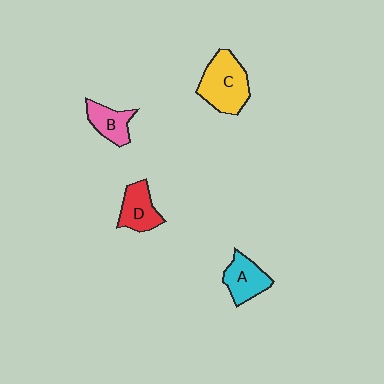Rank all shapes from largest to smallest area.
From largest to smallest: C (yellow), A (cyan), D (red), B (pink).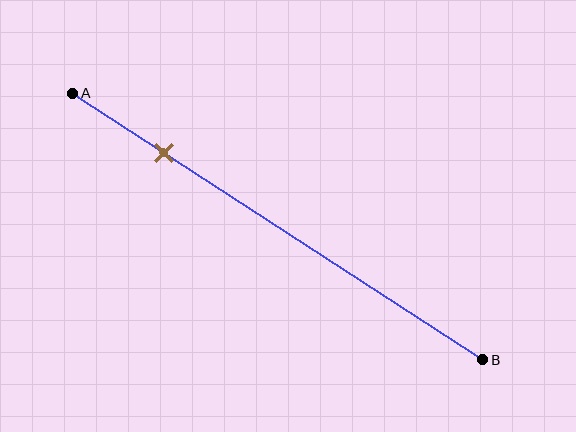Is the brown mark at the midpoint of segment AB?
No, the mark is at about 20% from A, not at the 50% midpoint.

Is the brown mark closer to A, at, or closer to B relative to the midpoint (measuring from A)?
The brown mark is closer to point A than the midpoint of segment AB.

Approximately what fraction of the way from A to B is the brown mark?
The brown mark is approximately 20% of the way from A to B.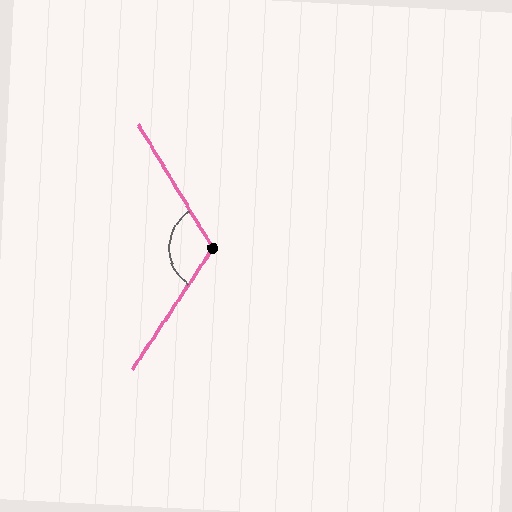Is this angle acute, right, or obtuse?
It is obtuse.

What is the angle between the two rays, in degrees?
Approximately 115 degrees.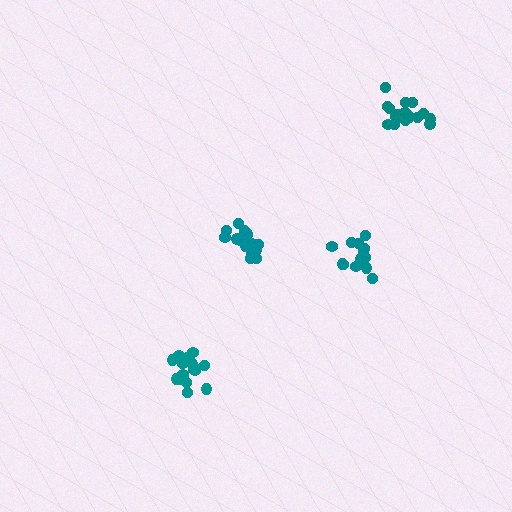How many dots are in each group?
Group 1: 14 dots, Group 2: 17 dots, Group 3: 19 dots, Group 4: 19 dots (69 total).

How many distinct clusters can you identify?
There are 4 distinct clusters.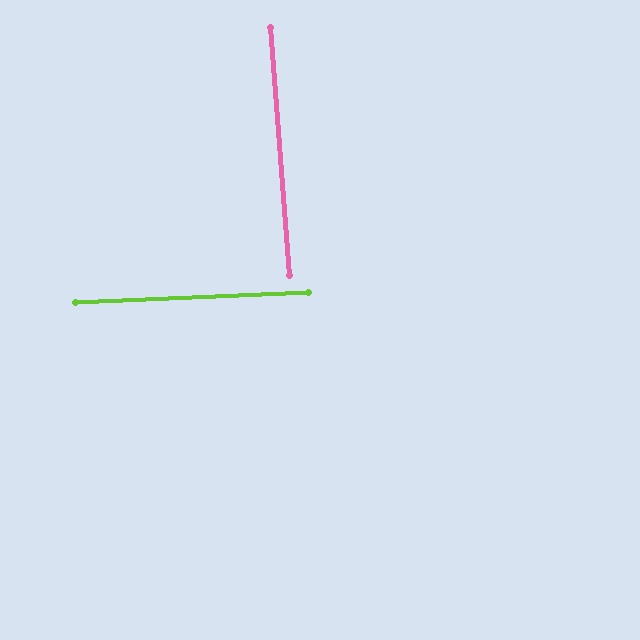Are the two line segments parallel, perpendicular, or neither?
Perpendicular — they meet at approximately 88°.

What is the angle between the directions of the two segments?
Approximately 88 degrees.